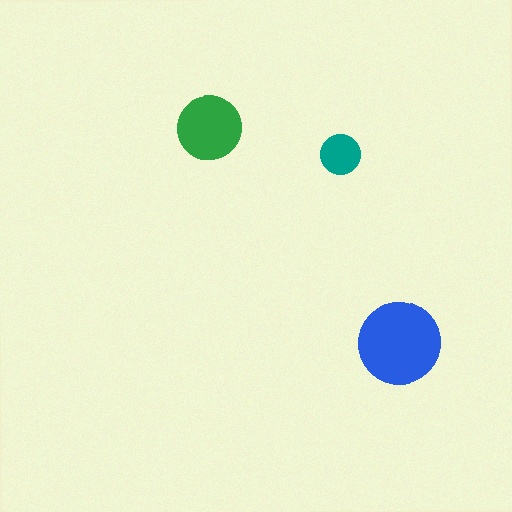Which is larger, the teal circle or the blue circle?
The blue one.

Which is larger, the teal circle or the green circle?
The green one.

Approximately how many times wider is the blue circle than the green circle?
About 1.5 times wider.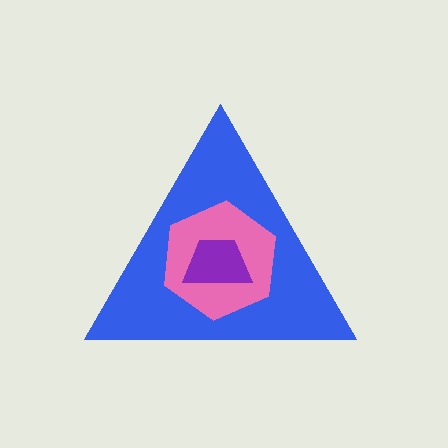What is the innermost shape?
The purple trapezoid.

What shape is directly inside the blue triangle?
The pink hexagon.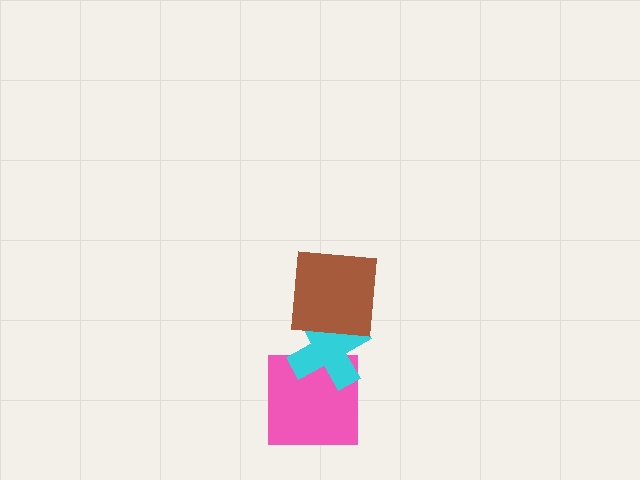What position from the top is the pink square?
The pink square is 3rd from the top.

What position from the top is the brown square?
The brown square is 1st from the top.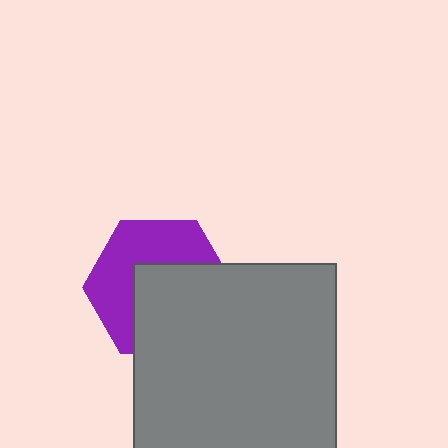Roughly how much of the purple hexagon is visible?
About half of it is visible (roughly 50%).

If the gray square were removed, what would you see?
You would see the complete purple hexagon.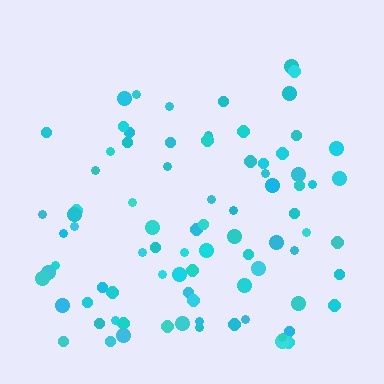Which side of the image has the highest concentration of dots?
The bottom.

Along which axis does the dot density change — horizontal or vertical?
Vertical.